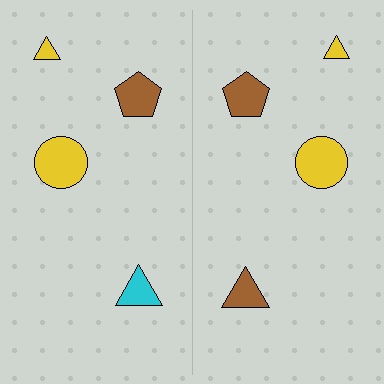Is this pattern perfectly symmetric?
No, the pattern is not perfectly symmetric. The brown triangle on the right side breaks the symmetry — its mirror counterpart is cyan.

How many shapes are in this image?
There are 8 shapes in this image.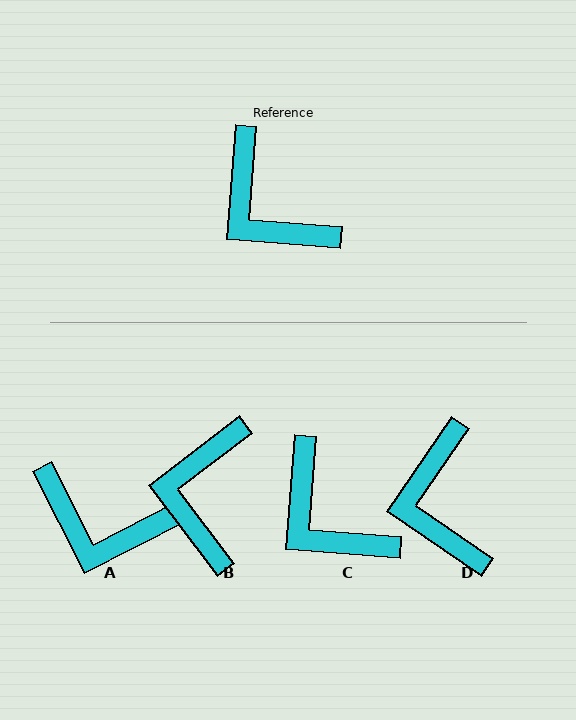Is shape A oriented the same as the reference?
No, it is off by about 32 degrees.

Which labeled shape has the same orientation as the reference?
C.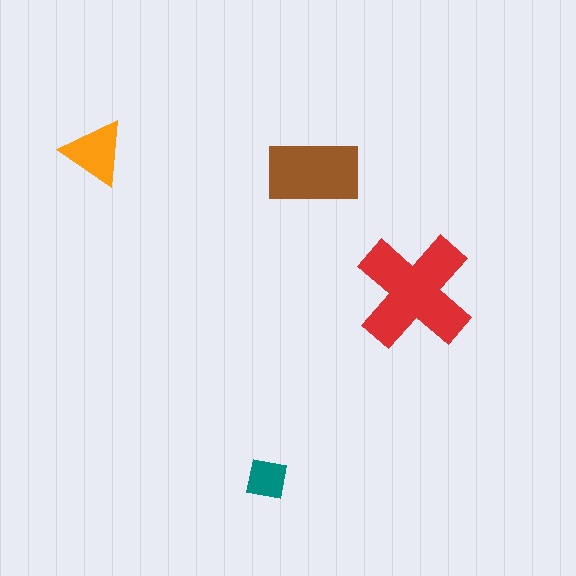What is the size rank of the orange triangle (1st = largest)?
3rd.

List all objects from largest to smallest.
The red cross, the brown rectangle, the orange triangle, the teal square.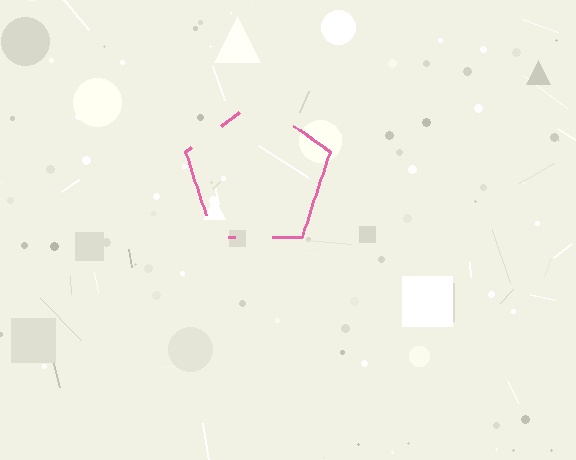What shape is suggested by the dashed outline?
The dashed outline suggests a pentagon.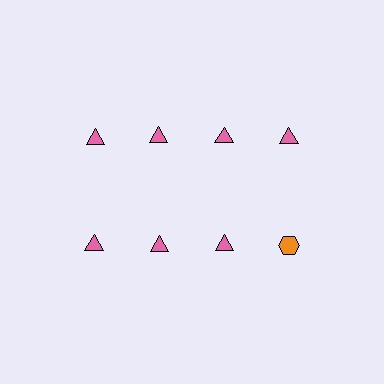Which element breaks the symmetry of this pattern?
The orange hexagon in the second row, second from right column breaks the symmetry. All other shapes are pink triangles.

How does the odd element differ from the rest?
It differs in both color (orange instead of pink) and shape (hexagon instead of triangle).